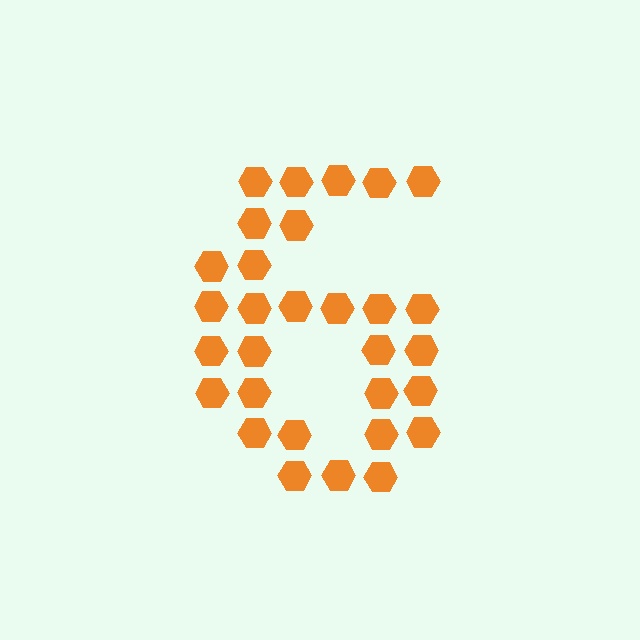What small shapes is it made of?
It is made of small hexagons.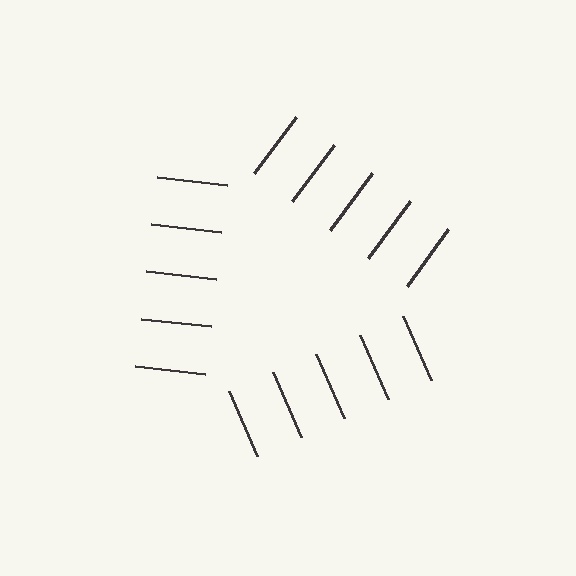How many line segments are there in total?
15 — 5 along each of the 3 edges.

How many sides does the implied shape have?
3 sides — the line-ends trace a triangle.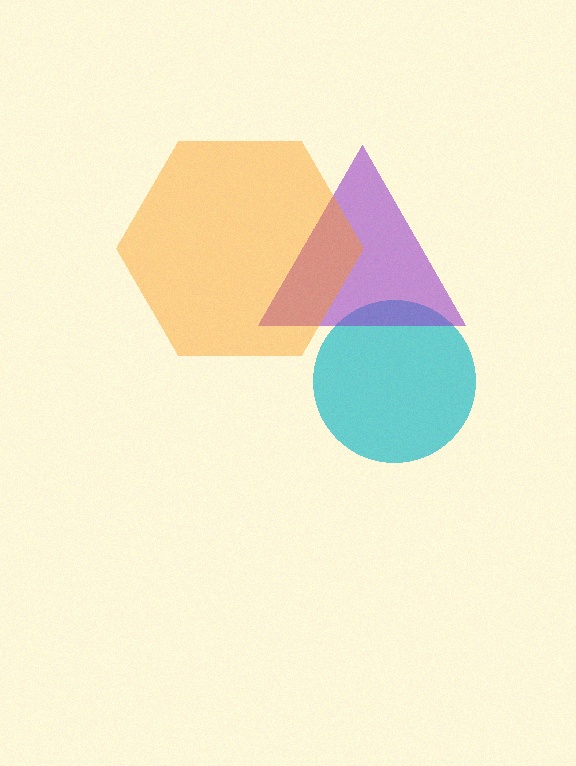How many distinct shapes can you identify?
There are 3 distinct shapes: a cyan circle, a purple triangle, an orange hexagon.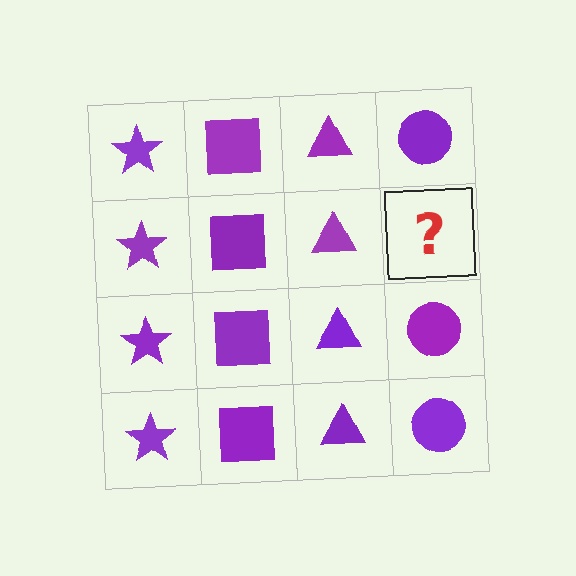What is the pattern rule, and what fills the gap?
The rule is that each column has a consistent shape. The gap should be filled with a purple circle.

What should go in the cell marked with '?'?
The missing cell should contain a purple circle.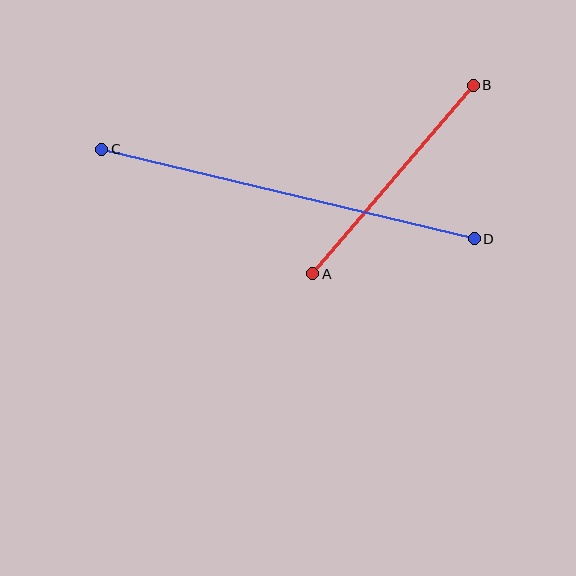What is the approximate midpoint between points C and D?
The midpoint is at approximately (288, 194) pixels.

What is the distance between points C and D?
The distance is approximately 383 pixels.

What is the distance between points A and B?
The distance is approximately 248 pixels.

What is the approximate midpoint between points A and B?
The midpoint is at approximately (393, 180) pixels.